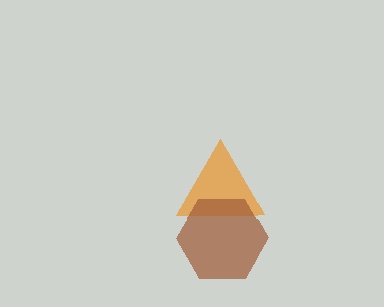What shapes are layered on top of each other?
The layered shapes are: an orange triangle, a brown hexagon.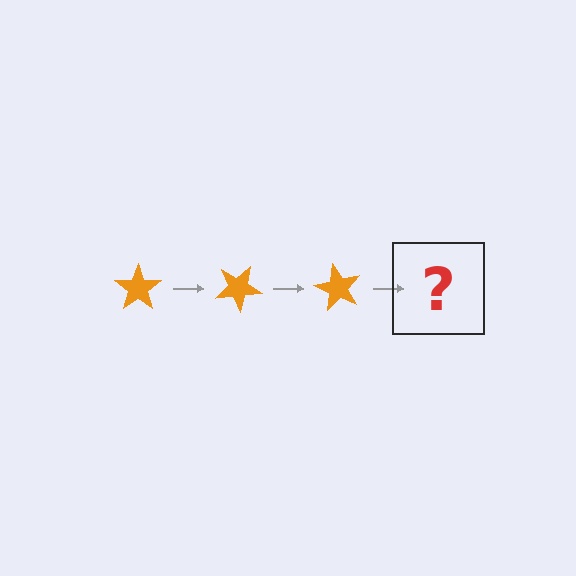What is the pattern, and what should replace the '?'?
The pattern is that the star rotates 30 degrees each step. The '?' should be an orange star rotated 90 degrees.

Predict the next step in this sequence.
The next step is an orange star rotated 90 degrees.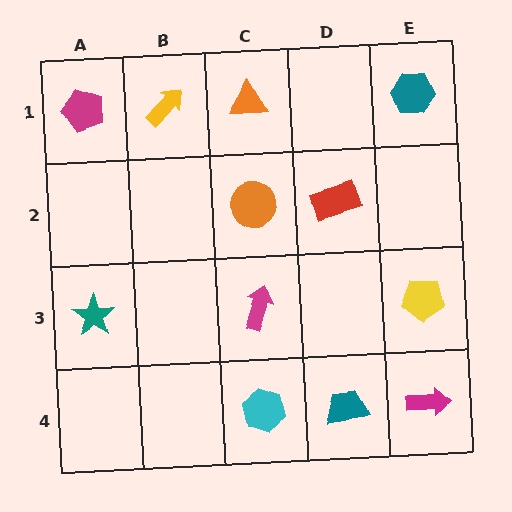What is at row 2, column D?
A red rectangle.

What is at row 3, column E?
A yellow pentagon.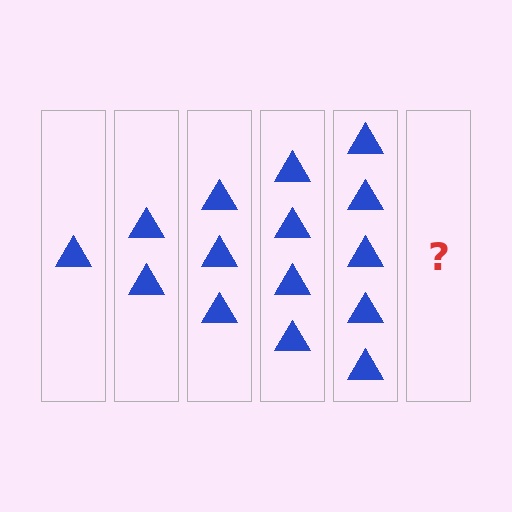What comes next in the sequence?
The next element should be 6 triangles.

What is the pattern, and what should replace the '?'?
The pattern is that each step adds one more triangle. The '?' should be 6 triangles.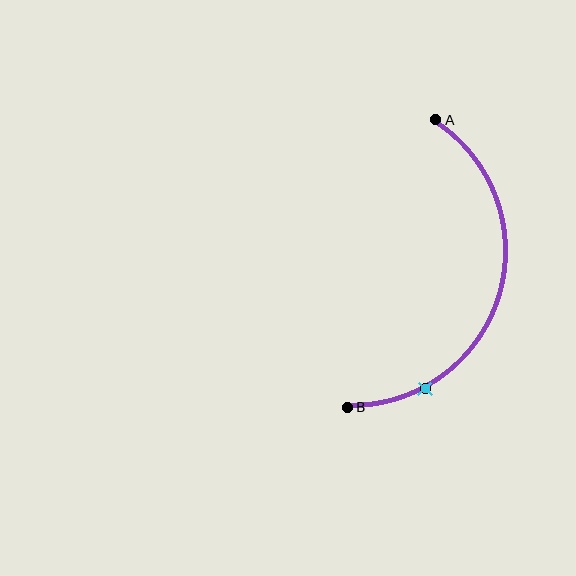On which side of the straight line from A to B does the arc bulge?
The arc bulges to the right of the straight line connecting A and B.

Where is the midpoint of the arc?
The arc midpoint is the point on the curve farthest from the straight line joining A and B. It sits to the right of that line.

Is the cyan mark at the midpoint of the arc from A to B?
No. The cyan mark lies on the arc but is closer to endpoint B. The arc midpoint would be at the point on the curve equidistant along the arc from both A and B.